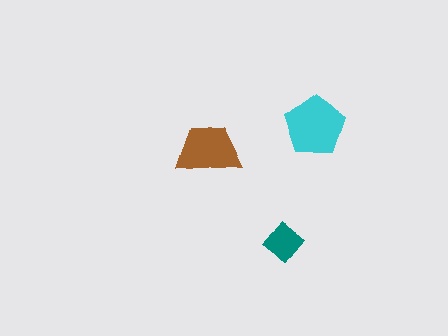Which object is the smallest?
The teal diamond.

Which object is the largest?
The cyan pentagon.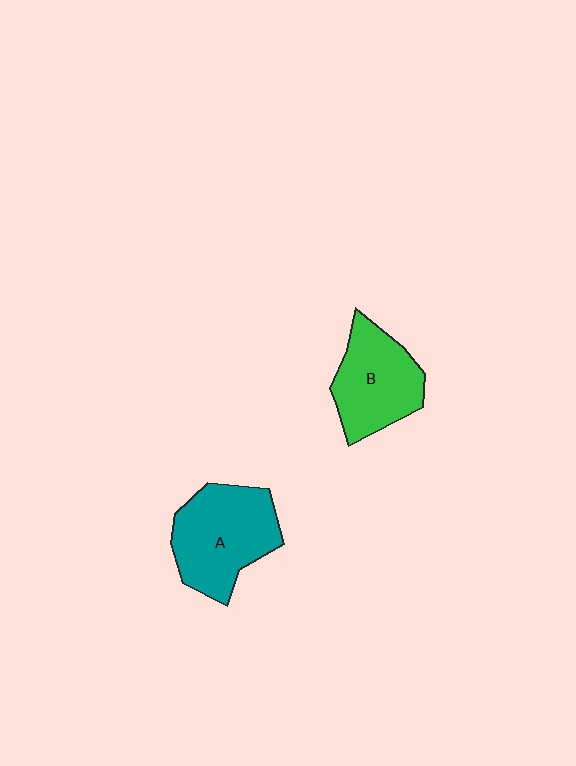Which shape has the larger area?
Shape A (teal).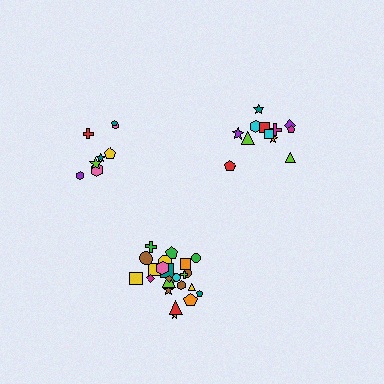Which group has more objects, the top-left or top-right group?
The top-right group.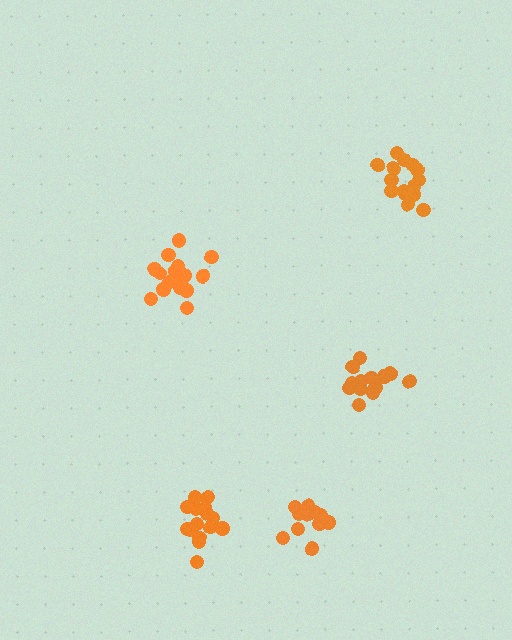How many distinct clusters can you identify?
There are 5 distinct clusters.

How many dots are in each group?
Group 1: 15 dots, Group 2: 17 dots, Group 3: 13 dots, Group 4: 12 dots, Group 5: 15 dots (72 total).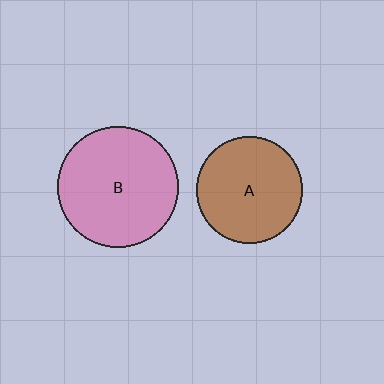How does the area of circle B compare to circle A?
Approximately 1.3 times.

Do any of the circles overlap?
No, none of the circles overlap.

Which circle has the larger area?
Circle B (pink).